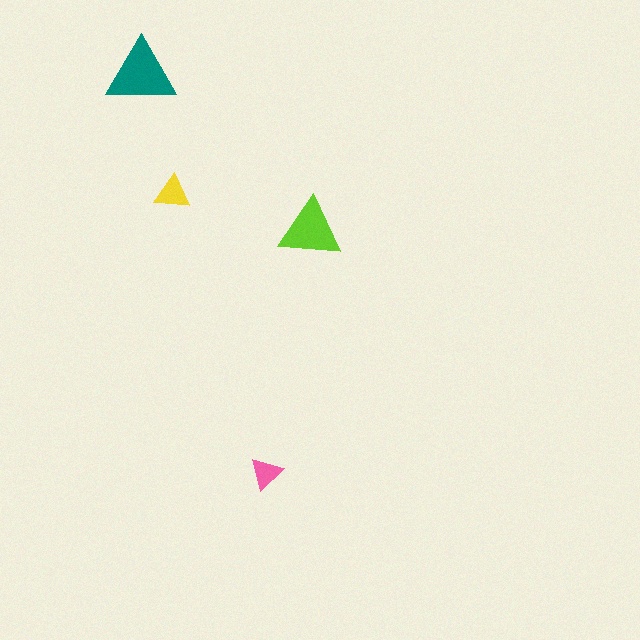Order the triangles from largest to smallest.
the teal one, the lime one, the yellow one, the pink one.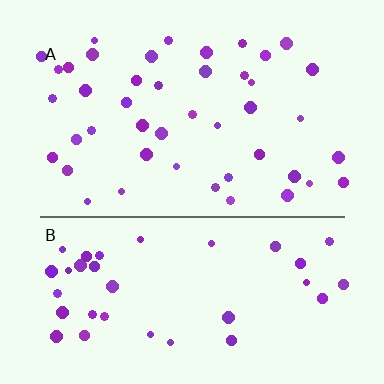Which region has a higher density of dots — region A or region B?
A (the top).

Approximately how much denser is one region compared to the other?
Approximately 1.2× — region A over region B.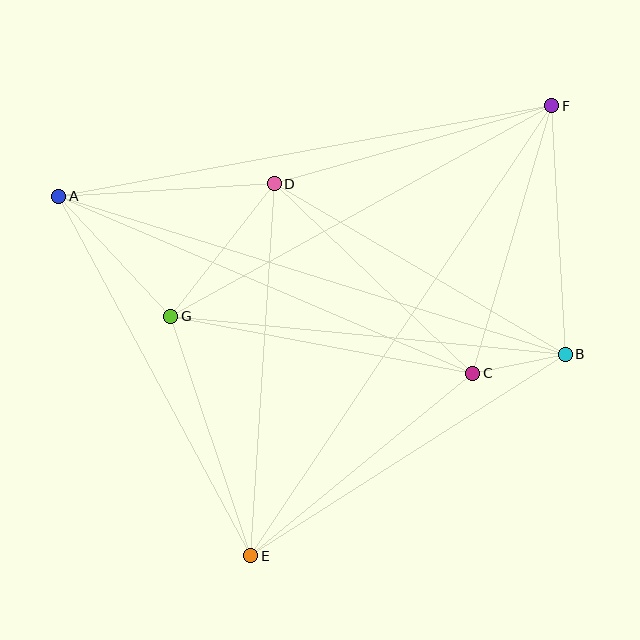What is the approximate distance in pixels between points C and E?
The distance between C and E is approximately 287 pixels.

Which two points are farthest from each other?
Points E and F are farthest from each other.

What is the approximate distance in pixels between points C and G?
The distance between C and G is approximately 307 pixels.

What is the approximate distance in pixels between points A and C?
The distance between A and C is approximately 450 pixels.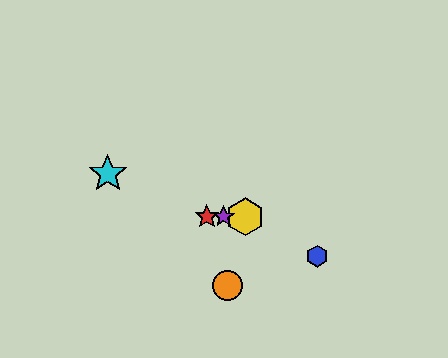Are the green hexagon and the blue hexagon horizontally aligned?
No, the green hexagon is at y≈217 and the blue hexagon is at y≈256.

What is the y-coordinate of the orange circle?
The orange circle is at y≈286.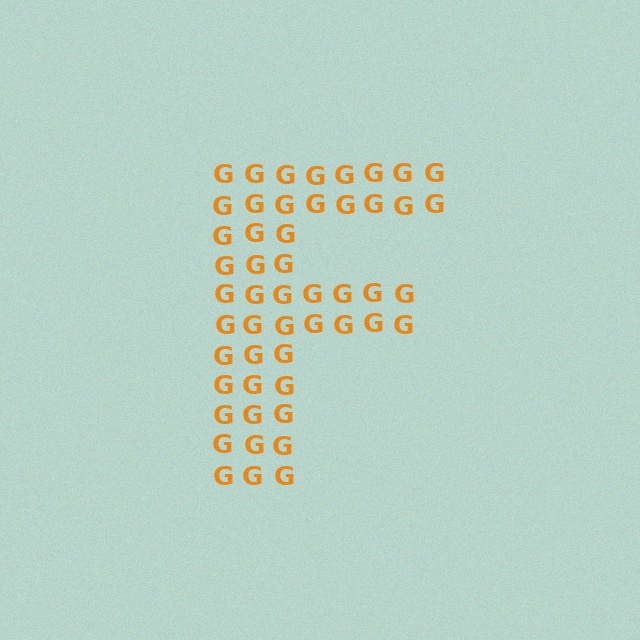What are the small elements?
The small elements are letter G's.